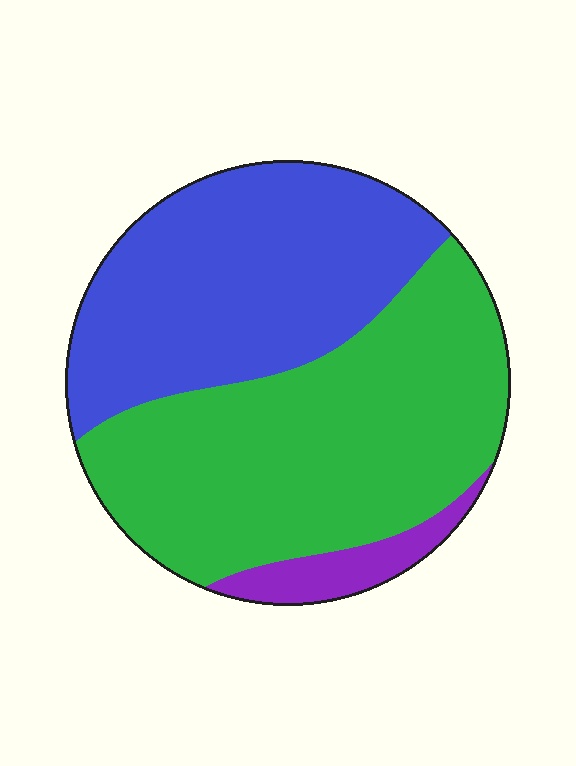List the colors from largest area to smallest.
From largest to smallest: green, blue, purple.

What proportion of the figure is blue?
Blue covers roughly 40% of the figure.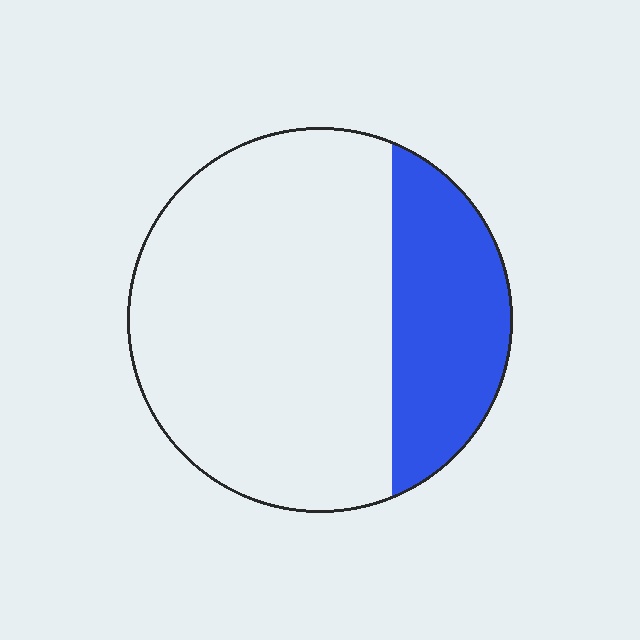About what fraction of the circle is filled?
About one quarter (1/4).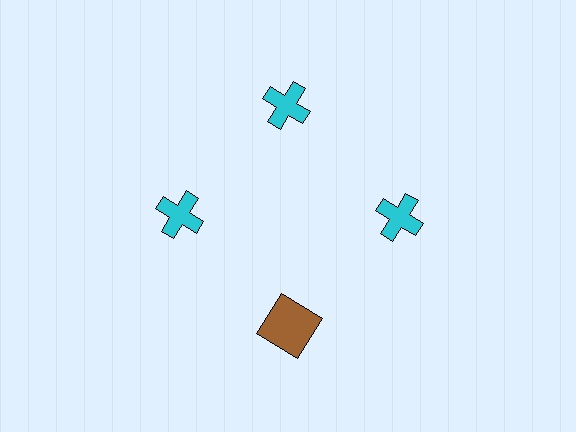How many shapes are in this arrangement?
There are 4 shapes arranged in a ring pattern.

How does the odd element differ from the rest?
It differs in both color (brown instead of cyan) and shape (square instead of cross).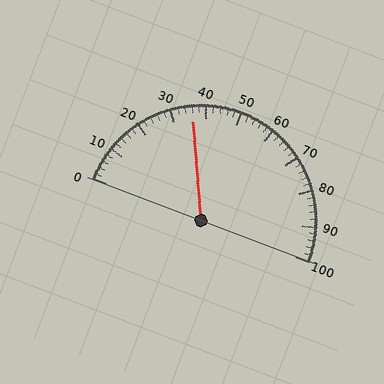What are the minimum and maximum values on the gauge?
The gauge ranges from 0 to 100.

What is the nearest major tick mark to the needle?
The nearest major tick mark is 40.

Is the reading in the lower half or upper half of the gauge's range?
The reading is in the lower half of the range (0 to 100).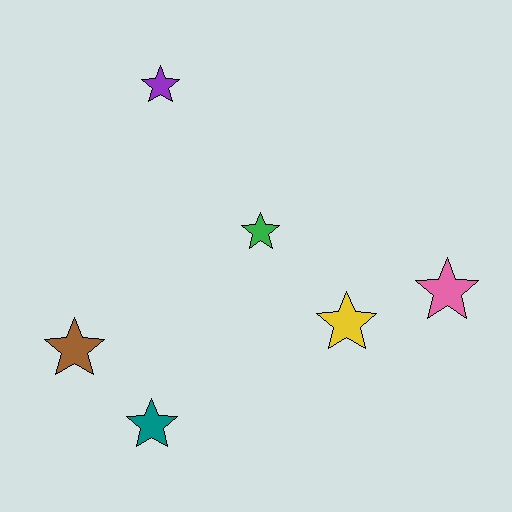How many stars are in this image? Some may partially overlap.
There are 6 stars.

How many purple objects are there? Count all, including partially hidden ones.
There is 1 purple object.